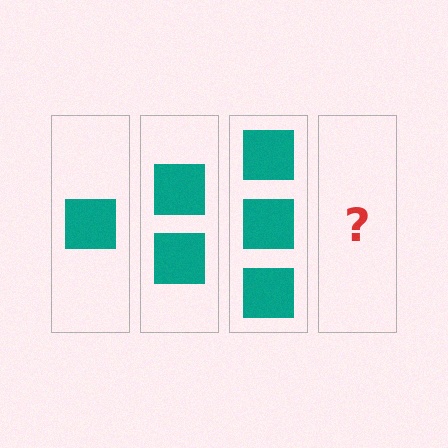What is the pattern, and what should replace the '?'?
The pattern is that each step adds one more square. The '?' should be 4 squares.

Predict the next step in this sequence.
The next step is 4 squares.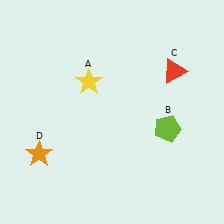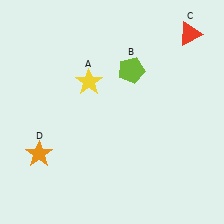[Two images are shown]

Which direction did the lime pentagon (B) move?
The lime pentagon (B) moved up.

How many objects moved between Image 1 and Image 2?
2 objects moved between the two images.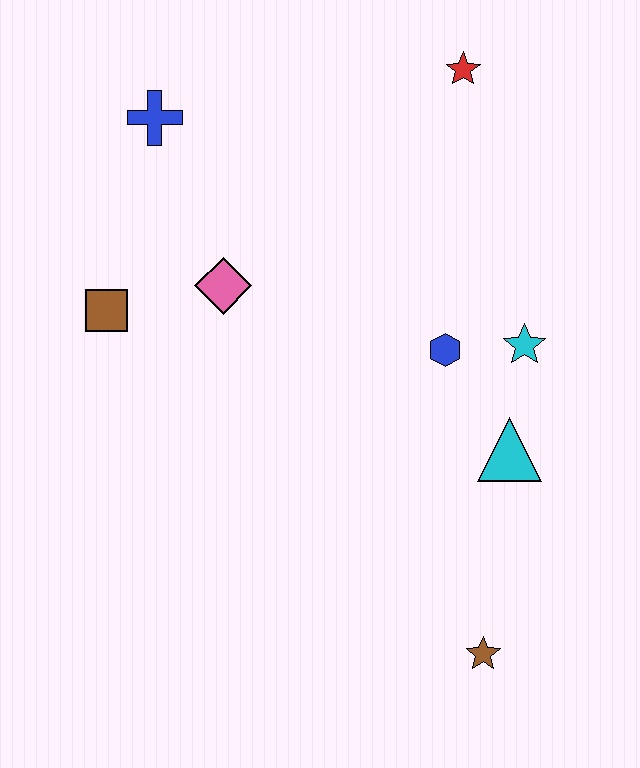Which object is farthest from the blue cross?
The brown star is farthest from the blue cross.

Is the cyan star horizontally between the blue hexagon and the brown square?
No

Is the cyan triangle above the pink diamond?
No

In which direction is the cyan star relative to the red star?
The cyan star is below the red star.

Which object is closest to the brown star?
The cyan triangle is closest to the brown star.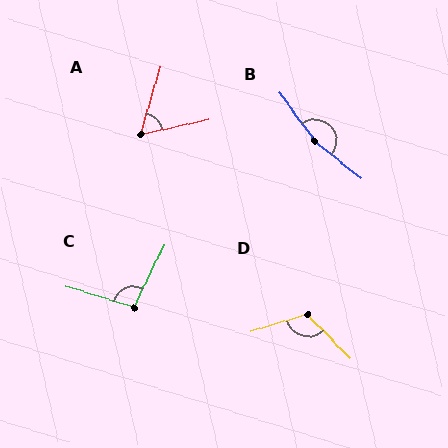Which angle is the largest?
B, at approximately 165 degrees.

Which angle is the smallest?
A, at approximately 61 degrees.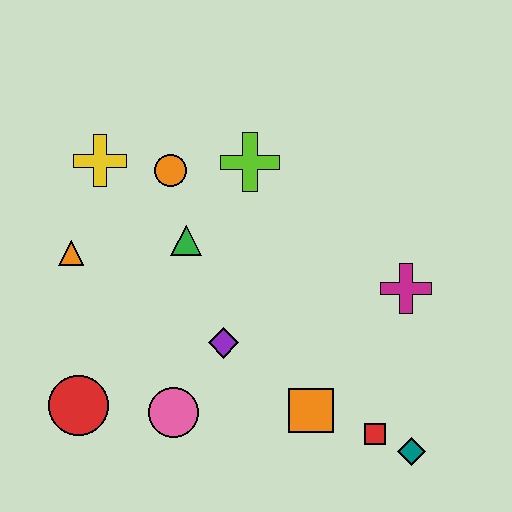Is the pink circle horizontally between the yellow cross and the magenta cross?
Yes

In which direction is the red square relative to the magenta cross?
The red square is below the magenta cross.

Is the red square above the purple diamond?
No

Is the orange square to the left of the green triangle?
No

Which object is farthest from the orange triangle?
The teal diamond is farthest from the orange triangle.